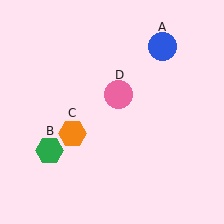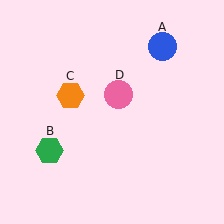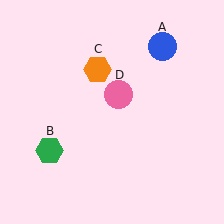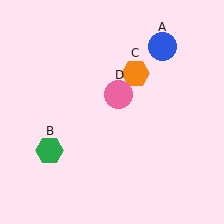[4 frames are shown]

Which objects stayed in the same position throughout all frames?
Blue circle (object A) and green hexagon (object B) and pink circle (object D) remained stationary.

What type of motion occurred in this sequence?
The orange hexagon (object C) rotated clockwise around the center of the scene.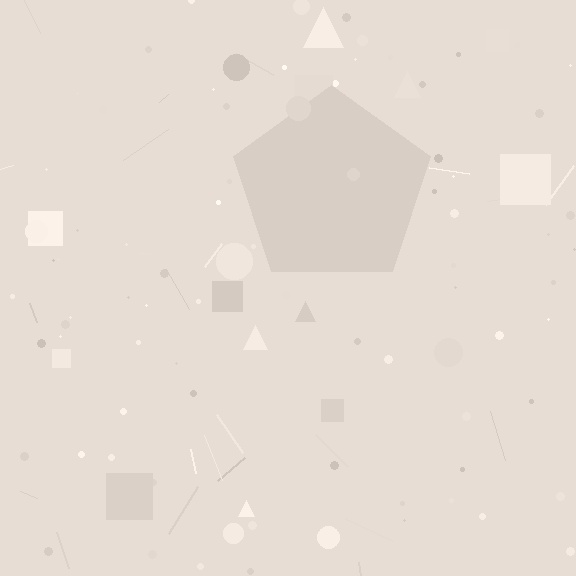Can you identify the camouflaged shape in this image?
The camouflaged shape is a pentagon.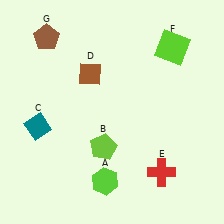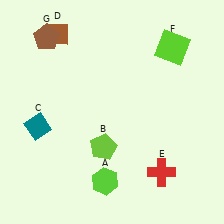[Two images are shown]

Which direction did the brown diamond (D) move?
The brown diamond (D) moved up.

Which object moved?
The brown diamond (D) moved up.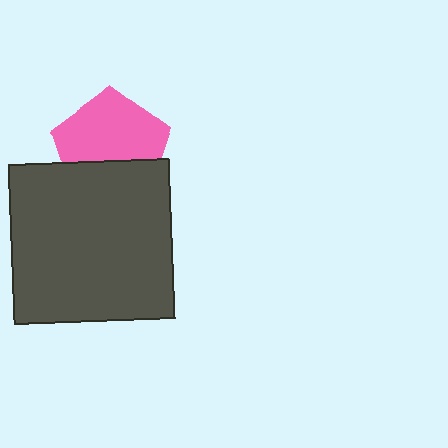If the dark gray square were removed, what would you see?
You would see the complete pink pentagon.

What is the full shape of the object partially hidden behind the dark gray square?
The partially hidden object is a pink pentagon.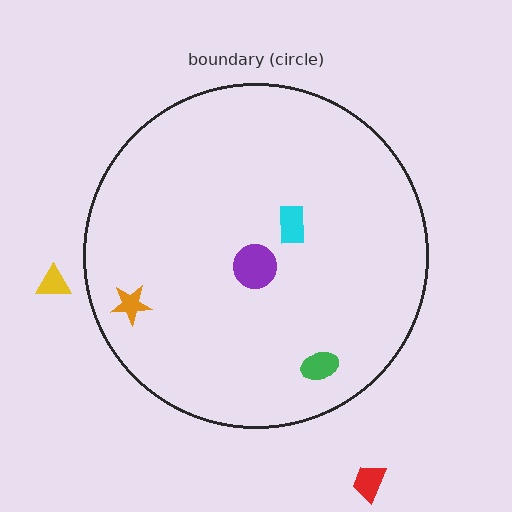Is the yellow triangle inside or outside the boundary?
Outside.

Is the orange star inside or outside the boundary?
Inside.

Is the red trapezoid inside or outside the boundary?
Outside.